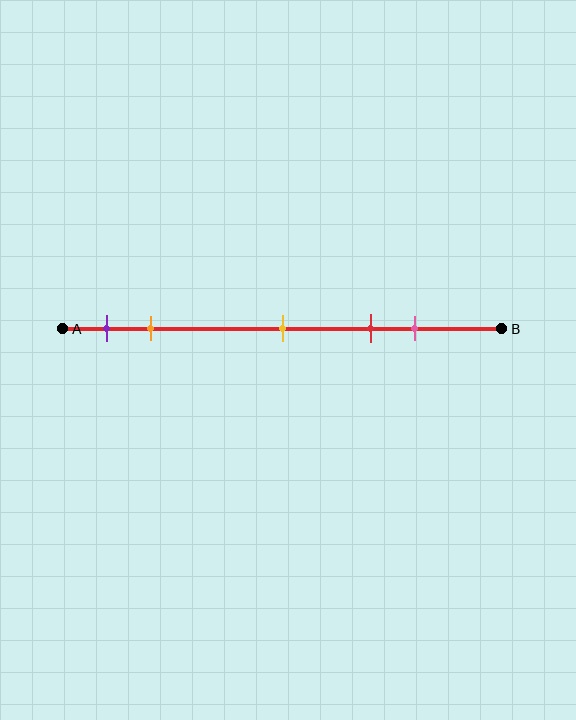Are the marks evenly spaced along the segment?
No, the marks are not evenly spaced.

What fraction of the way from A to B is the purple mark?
The purple mark is approximately 10% (0.1) of the way from A to B.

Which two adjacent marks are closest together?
The purple and orange marks are the closest adjacent pair.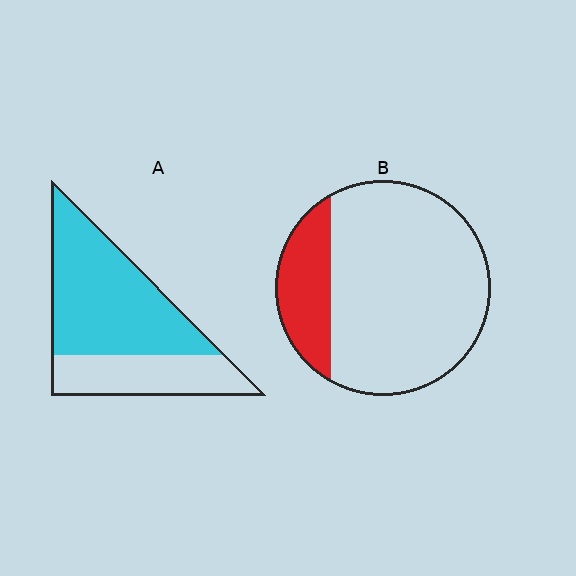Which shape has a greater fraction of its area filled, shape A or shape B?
Shape A.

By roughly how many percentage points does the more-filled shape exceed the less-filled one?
By roughly 45 percentage points (A over B).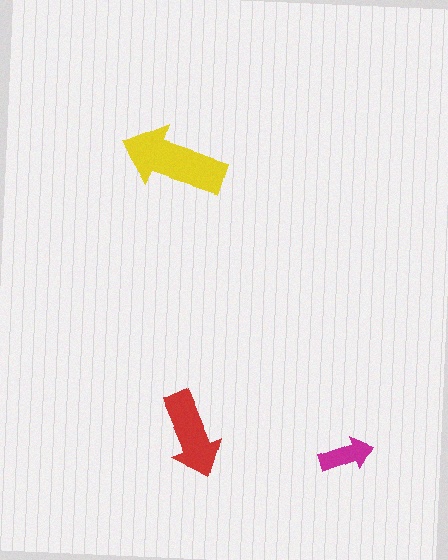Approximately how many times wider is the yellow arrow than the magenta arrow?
About 2 times wider.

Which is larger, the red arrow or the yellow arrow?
The yellow one.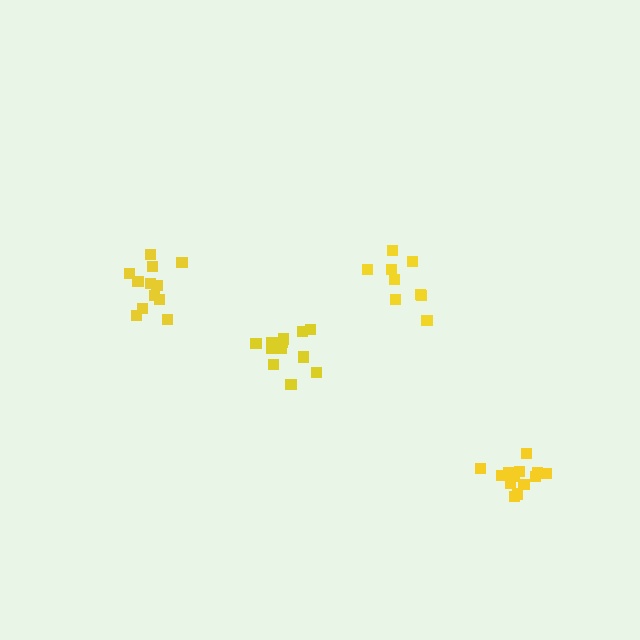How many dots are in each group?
Group 1: 13 dots, Group 2: 12 dots, Group 3: 9 dots, Group 4: 12 dots (46 total).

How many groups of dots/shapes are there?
There are 4 groups.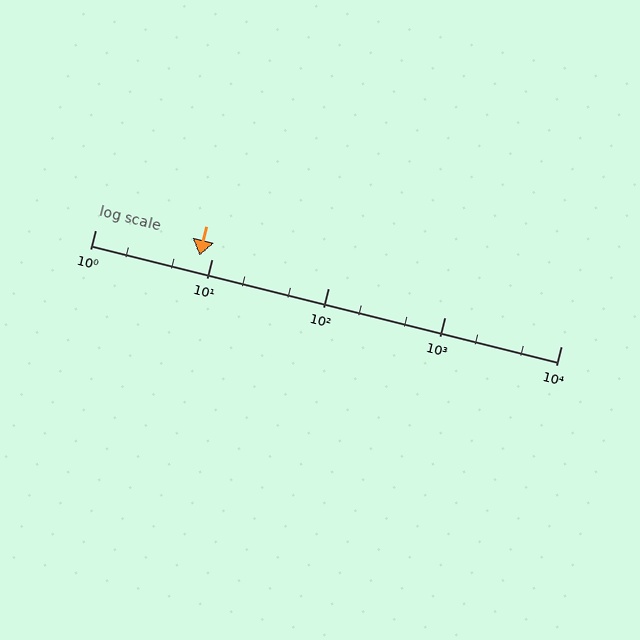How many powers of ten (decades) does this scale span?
The scale spans 4 decades, from 1 to 10000.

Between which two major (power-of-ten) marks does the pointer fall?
The pointer is between 1 and 10.